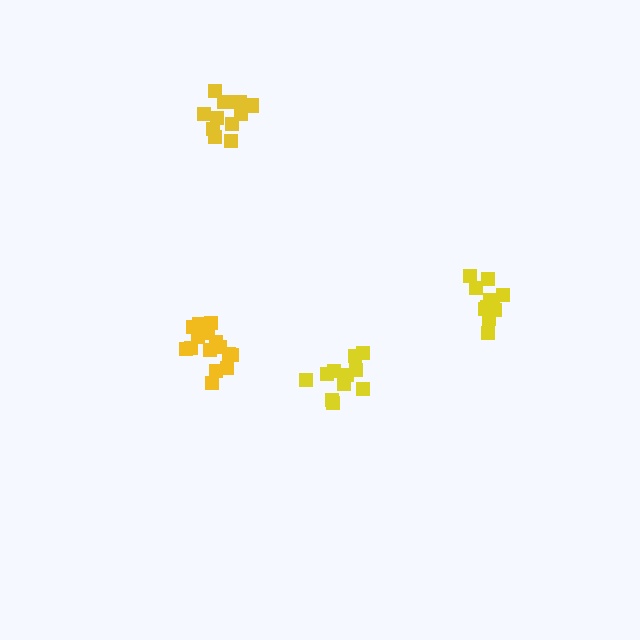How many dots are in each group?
Group 1: 13 dots, Group 2: 11 dots, Group 3: 15 dots, Group 4: 12 dots (51 total).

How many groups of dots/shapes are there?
There are 4 groups.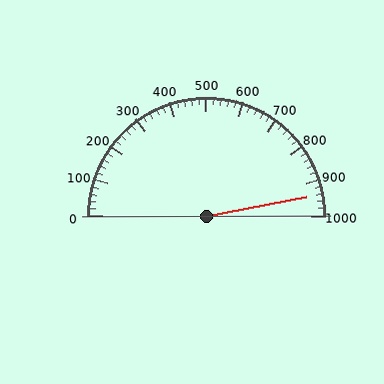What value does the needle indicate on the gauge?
The needle indicates approximately 940.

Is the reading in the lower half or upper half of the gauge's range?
The reading is in the upper half of the range (0 to 1000).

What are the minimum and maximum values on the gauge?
The gauge ranges from 0 to 1000.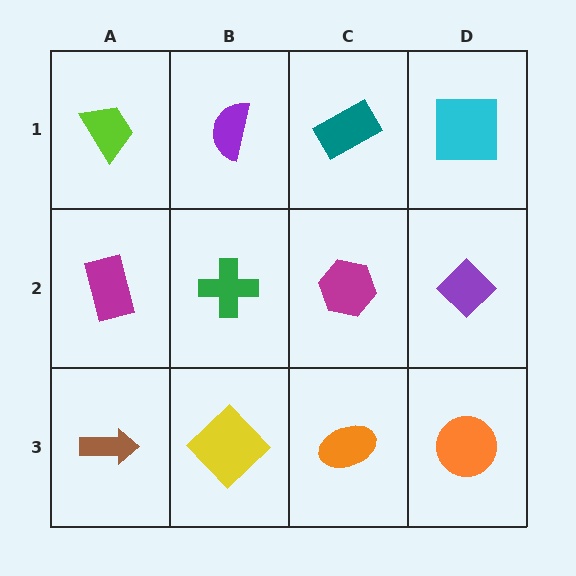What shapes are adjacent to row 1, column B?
A green cross (row 2, column B), a lime trapezoid (row 1, column A), a teal rectangle (row 1, column C).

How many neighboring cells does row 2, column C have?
4.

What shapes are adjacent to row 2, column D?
A cyan square (row 1, column D), an orange circle (row 3, column D), a magenta hexagon (row 2, column C).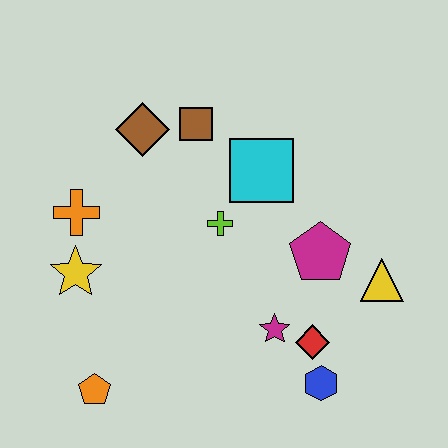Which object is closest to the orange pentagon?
The yellow star is closest to the orange pentagon.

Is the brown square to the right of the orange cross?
Yes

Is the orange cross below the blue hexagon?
No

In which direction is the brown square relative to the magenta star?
The brown square is above the magenta star.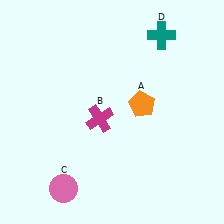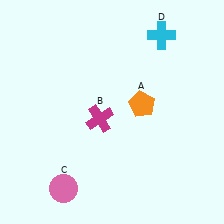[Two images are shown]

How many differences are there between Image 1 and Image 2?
There is 1 difference between the two images.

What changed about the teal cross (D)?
In Image 1, D is teal. In Image 2, it changed to cyan.